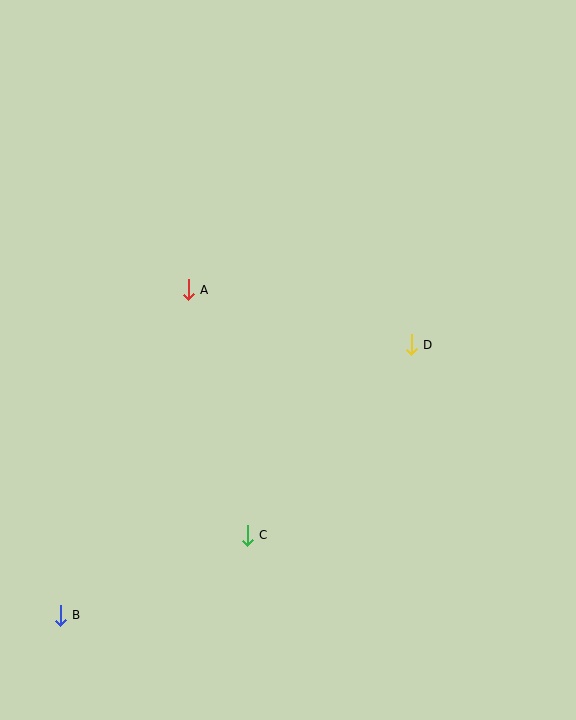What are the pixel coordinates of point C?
Point C is at (247, 535).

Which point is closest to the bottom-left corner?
Point B is closest to the bottom-left corner.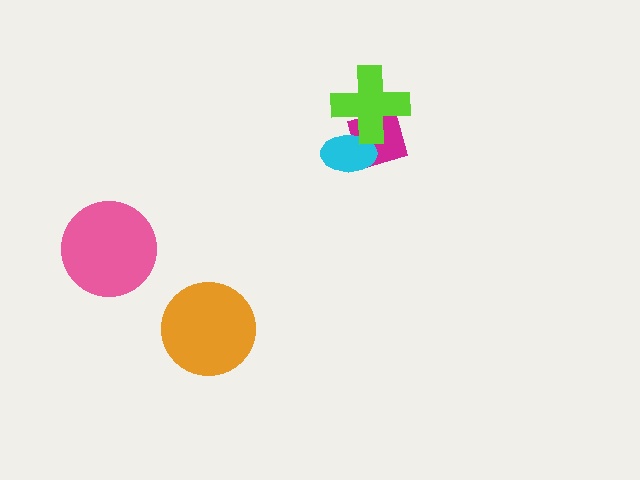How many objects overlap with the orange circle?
0 objects overlap with the orange circle.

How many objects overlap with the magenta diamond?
2 objects overlap with the magenta diamond.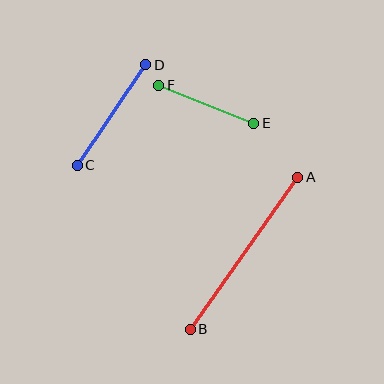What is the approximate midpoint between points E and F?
The midpoint is at approximately (206, 104) pixels.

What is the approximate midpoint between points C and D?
The midpoint is at approximately (111, 115) pixels.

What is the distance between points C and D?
The distance is approximately 122 pixels.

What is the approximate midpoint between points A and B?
The midpoint is at approximately (244, 253) pixels.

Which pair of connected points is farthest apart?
Points A and B are farthest apart.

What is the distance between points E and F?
The distance is approximately 102 pixels.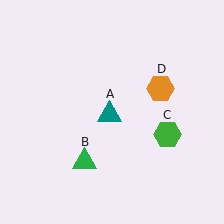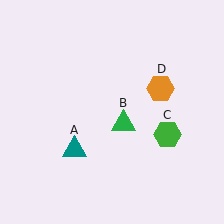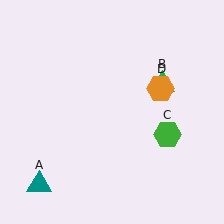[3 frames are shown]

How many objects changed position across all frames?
2 objects changed position: teal triangle (object A), green triangle (object B).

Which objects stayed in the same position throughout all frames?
Green hexagon (object C) and orange hexagon (object D) remained stationary.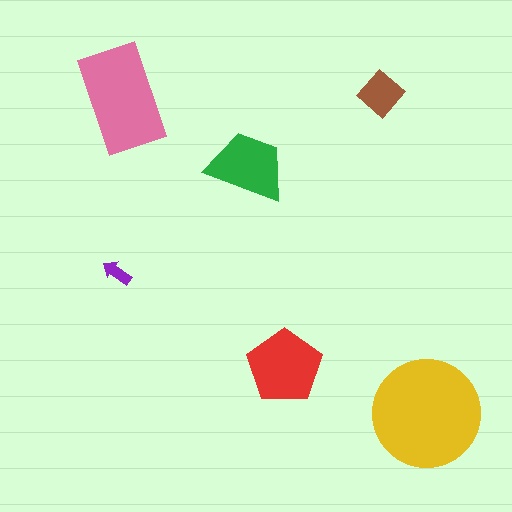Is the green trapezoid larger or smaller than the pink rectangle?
Smaller.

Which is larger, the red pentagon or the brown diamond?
The red pentagon.